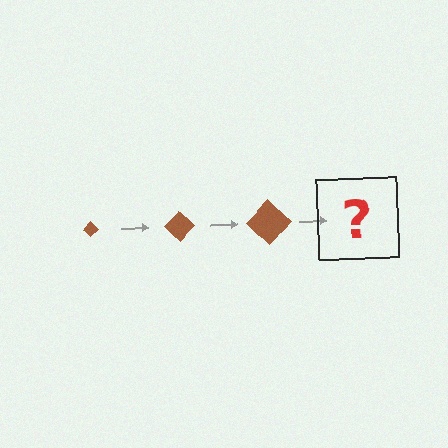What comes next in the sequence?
The next element should be a brown diamond, larger than the previous one.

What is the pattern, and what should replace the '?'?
The pattern is that the diamond gets progressively larger each step. The '?' should be a brown diamond, larger than the previous one.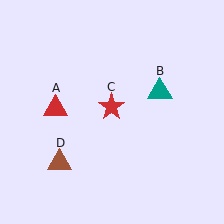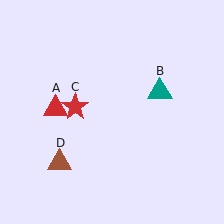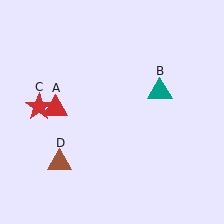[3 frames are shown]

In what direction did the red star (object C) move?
The red star (object C) moved left.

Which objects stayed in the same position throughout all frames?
Red triangle (object A) and teal triangle (object B) and brown triangle (object D) remained stationary.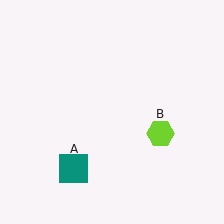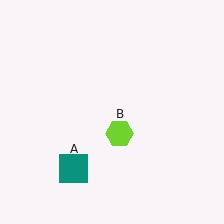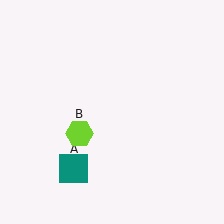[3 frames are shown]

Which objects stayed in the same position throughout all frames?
Teal square (object A) remained stationary.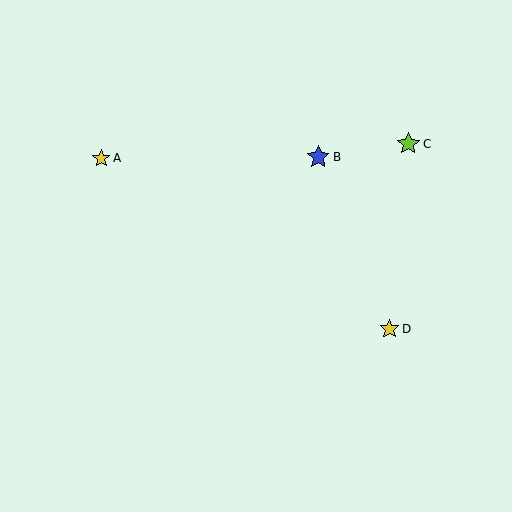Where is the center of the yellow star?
The center of the yellow star is at (389, 329).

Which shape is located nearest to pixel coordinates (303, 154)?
The blue star (labeled B) at (318, 157) is nearest to that location.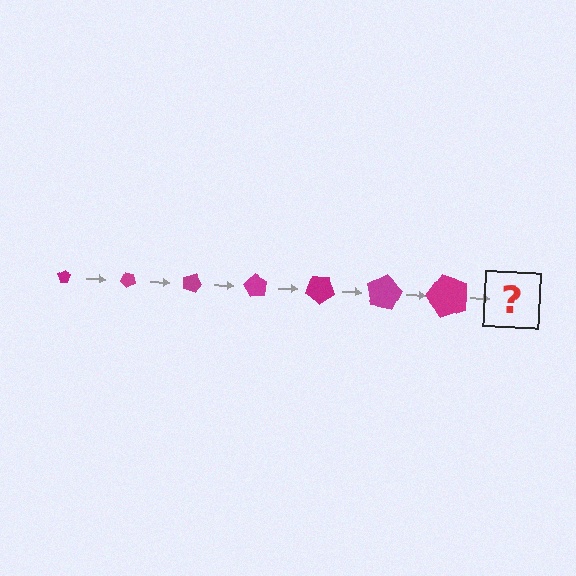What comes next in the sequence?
The next element should be a pentagon, larger than the previous one and rotated 315 degrees from the start.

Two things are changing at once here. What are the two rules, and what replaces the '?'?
The two rules are that the pentagon grows larger each step and it rotates 45 degrees each step. The '?' should be a pentagon, larger than the previous one and rotated 315 degrees from the start.